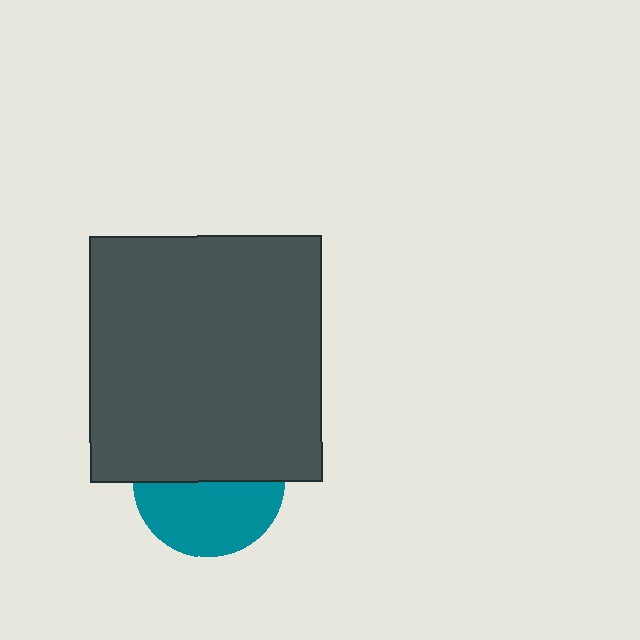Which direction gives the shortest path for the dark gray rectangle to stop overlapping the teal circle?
Moving up gives the shortest separation.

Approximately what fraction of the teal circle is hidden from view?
Roughly 50% of the teal circle is hidden behind the dark gray rectangle.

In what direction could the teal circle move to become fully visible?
The teal circle could move down. That would shift it out from behind the dark gray rectangle entirely.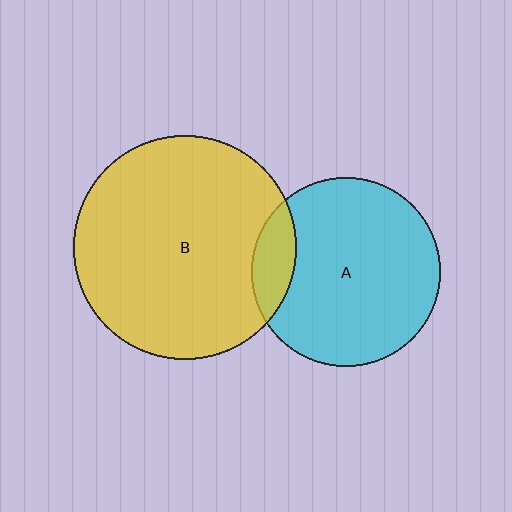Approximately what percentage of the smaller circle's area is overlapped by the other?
Approximately 15%.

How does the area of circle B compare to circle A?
Approximately 1.4 times.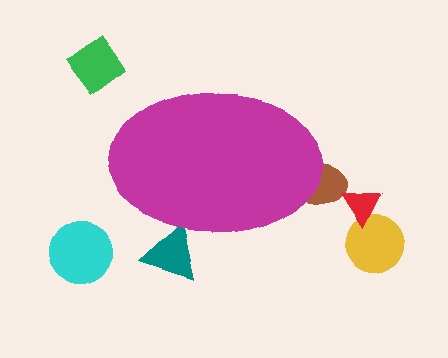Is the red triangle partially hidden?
No, the red triangle is fully visible.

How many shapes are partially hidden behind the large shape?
2 shapes are partially hidden.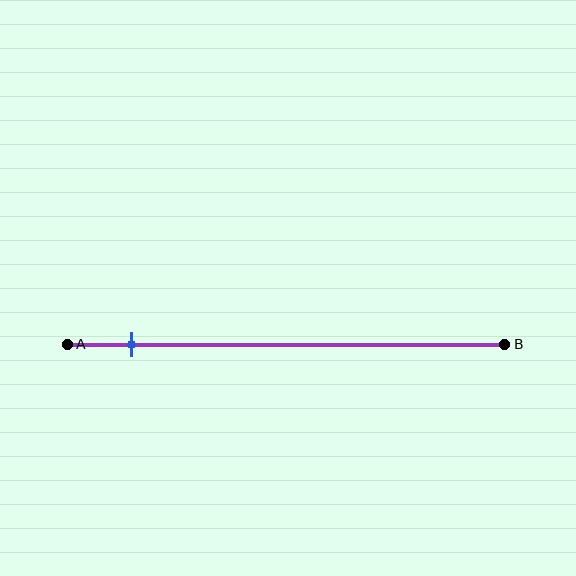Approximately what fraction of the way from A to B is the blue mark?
The blue mark is approximately 15% of the way from A to B.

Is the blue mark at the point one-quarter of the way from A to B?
No, the mark is at about 15% from A, not at the 25% one-quarter point.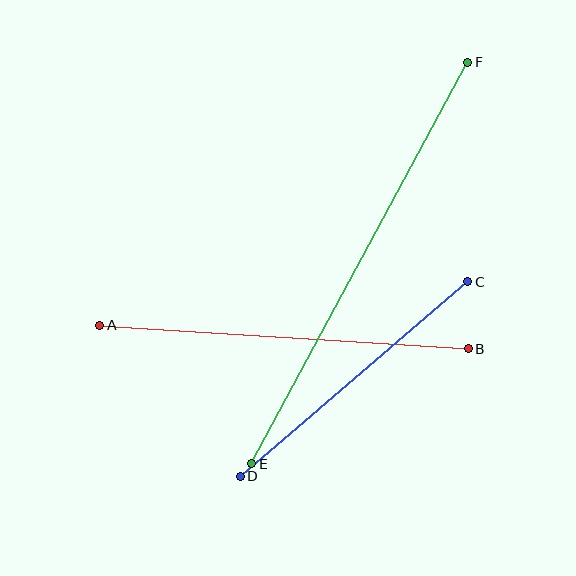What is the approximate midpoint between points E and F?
The midpoint is at approximately (360, 263) pixels.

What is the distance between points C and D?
The distance is approximately 299 pixels.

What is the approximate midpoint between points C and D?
The midpoint is at approximately (354, 379) pixels.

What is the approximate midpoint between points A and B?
The midpoint is at approximately (284, 337) pixels.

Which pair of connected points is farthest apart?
Points E and F are farthest apart.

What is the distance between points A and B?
The distance is approximately 369 pixels.